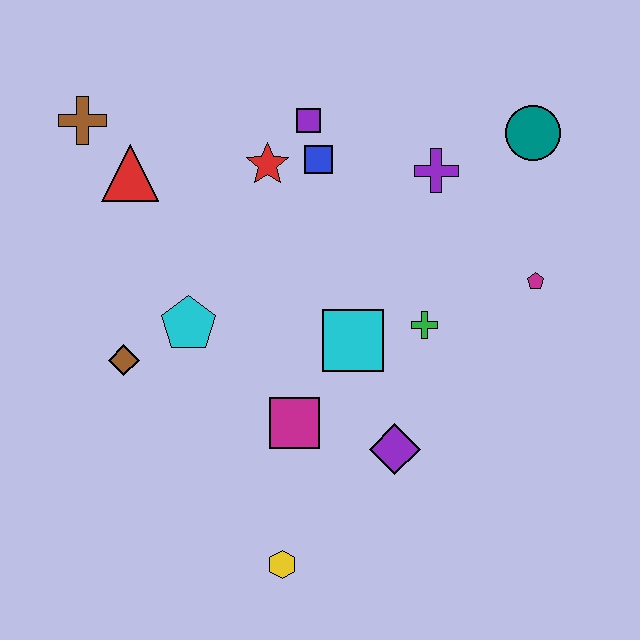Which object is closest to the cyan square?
The green cross is closest to the cyan square.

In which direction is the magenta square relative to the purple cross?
The magenta square is below the purple cross.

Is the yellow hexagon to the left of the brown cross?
No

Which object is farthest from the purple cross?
The yellow hexagon is farthest from the purple cross.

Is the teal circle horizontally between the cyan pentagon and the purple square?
No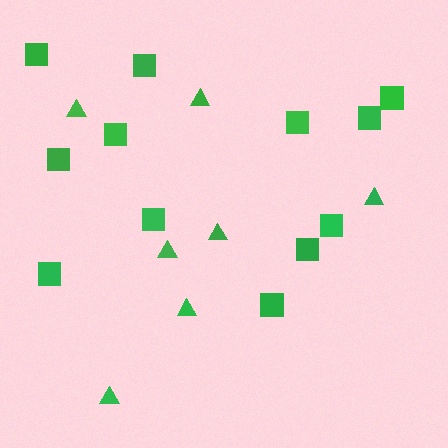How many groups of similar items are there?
There are 2 groups: one group of squares (12) and one group of triangles (7).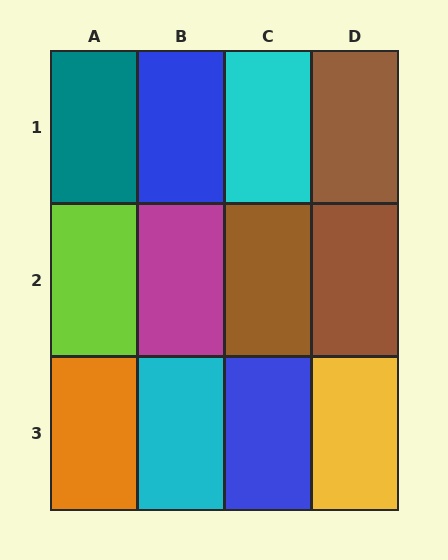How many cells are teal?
1 cell is teal.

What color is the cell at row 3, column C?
Blue.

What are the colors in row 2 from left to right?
Lime, magenta, brown, brown.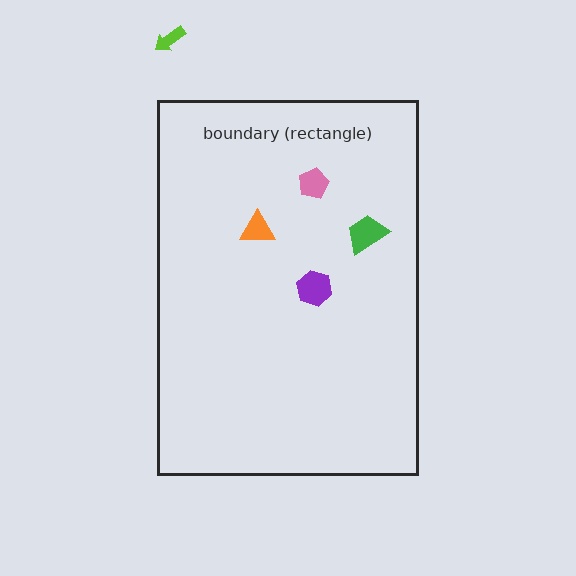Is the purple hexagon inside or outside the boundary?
Inside.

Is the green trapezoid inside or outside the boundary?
Inside.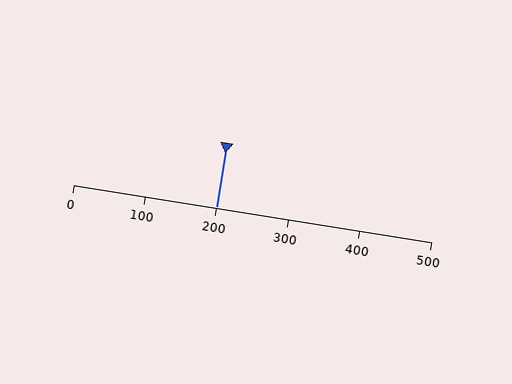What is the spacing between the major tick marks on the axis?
The major ticks are spaced 100 apart.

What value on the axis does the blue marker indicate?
The marker indicates approximately 200.